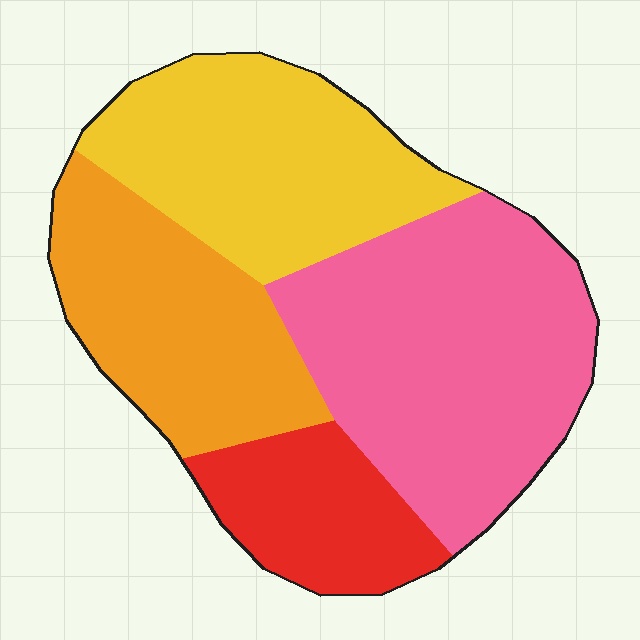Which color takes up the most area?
Pink, at roughly 35%.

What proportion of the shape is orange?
Orange takes up about one quarter (1/4) of the shape.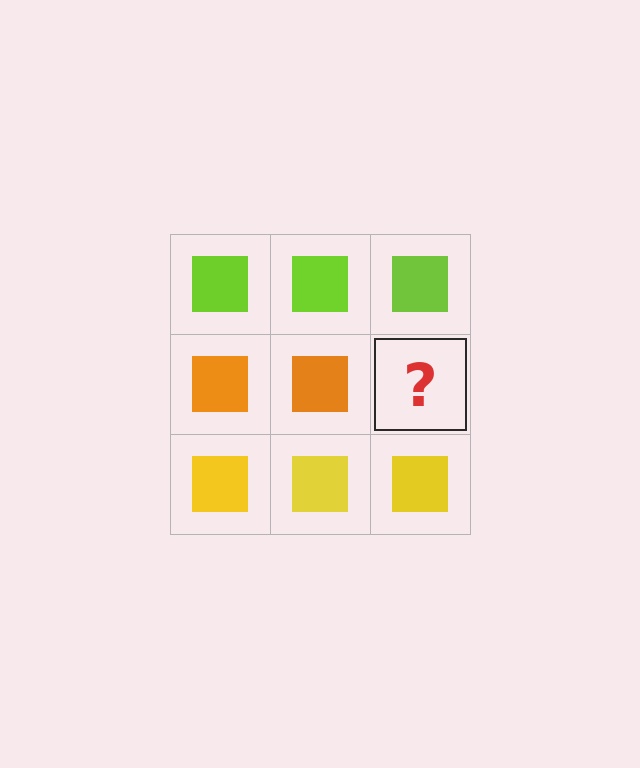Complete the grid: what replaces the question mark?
The question mark should be replaced with an orange square.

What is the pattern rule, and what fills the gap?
The rule is that each row has a consistent color. The gap should be filled with an orange square.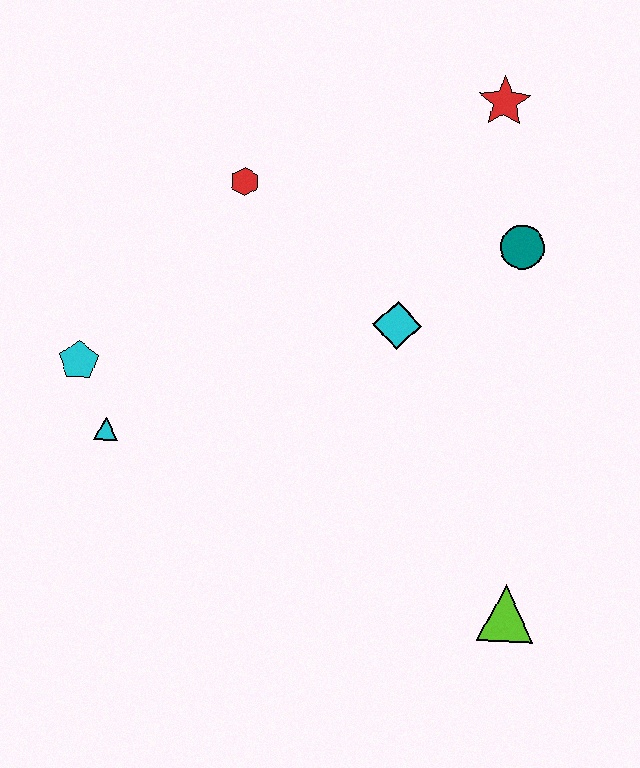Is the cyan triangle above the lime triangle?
Yes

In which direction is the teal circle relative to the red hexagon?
The teal circle is to the right of the red hexagon.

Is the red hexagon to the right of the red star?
No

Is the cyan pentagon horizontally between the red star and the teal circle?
No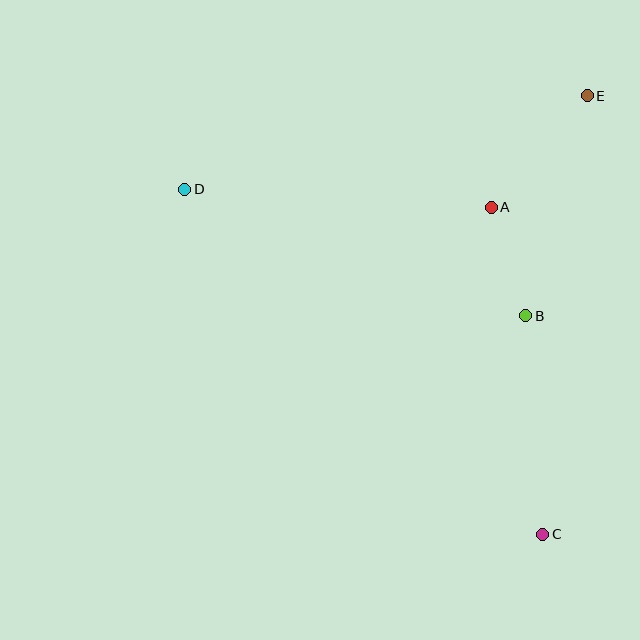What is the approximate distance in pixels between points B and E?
The distance between B and E is approximately 229 pixels.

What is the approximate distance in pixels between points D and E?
The distance between D and E is approximately 413 pixels.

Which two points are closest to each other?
Points A and B are closest to each other.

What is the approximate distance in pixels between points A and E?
The distance between A and E is approximately 147 pixels.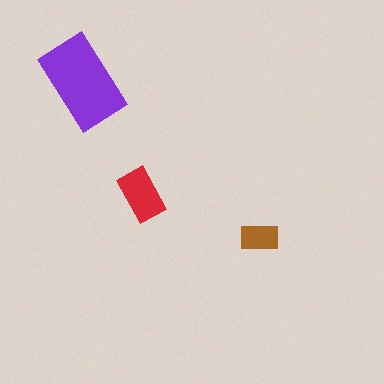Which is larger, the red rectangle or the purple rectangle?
The purple one.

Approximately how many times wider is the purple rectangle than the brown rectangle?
About 2.5 times wider.